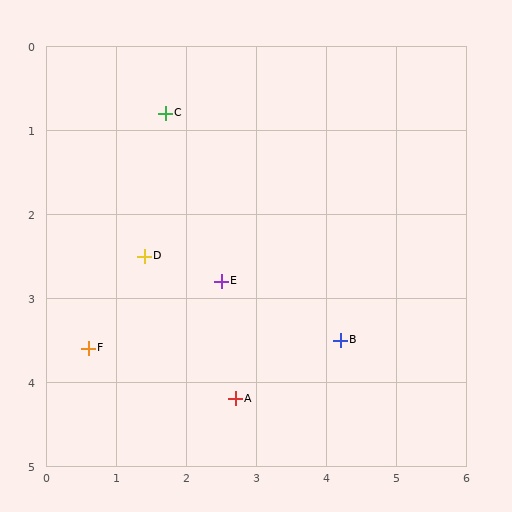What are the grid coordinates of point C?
Point C is at approximately (1.7, 0.8).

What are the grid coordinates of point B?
Point B is at approximately (4.2, 3.5).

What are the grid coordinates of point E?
Point E is at approximately (2.5, 2.8).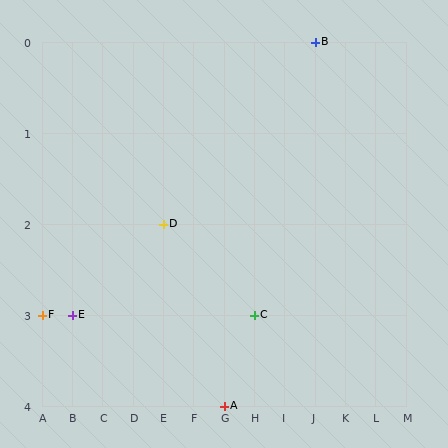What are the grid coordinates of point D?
Point D is at grid coordinates (E, 2).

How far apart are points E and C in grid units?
Points E and C are 6 columns apart.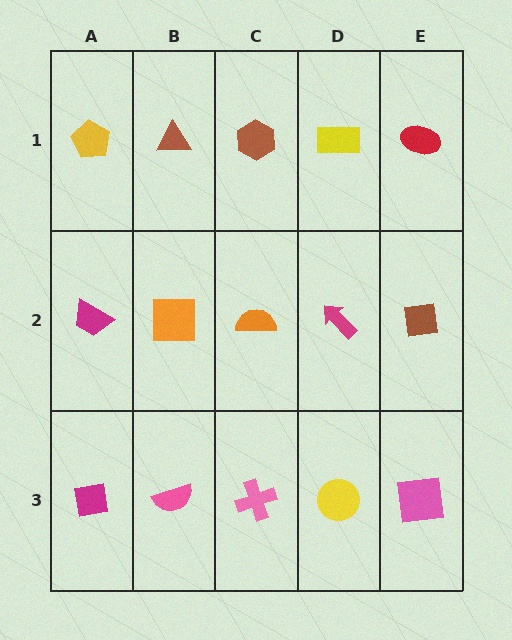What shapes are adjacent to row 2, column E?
A red ellipse (row 1, column E), a pink square (row 3, column E), a magenta arrow (row 2, column D).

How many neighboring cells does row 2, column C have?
4.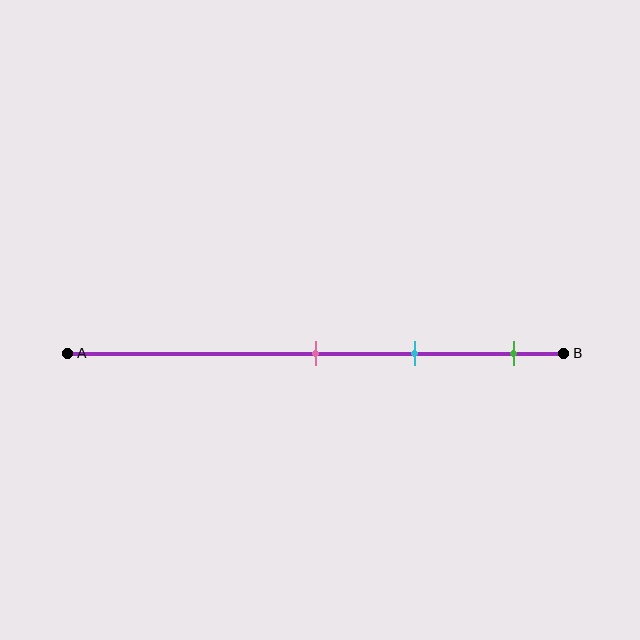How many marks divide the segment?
There are 3 marks dividing the segment.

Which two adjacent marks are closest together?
The pink and cyan marks are the closest adjacent pair.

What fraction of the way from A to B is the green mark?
The green mark is approximately 90% (0.9) of the way from A to B.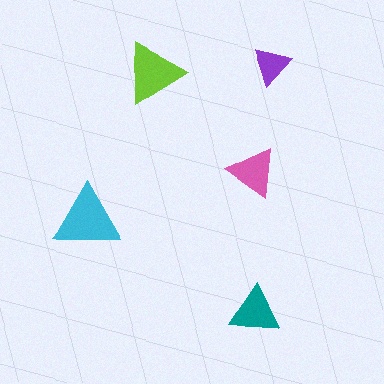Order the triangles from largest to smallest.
the cyan one, the lime one, the teal one, the pink one, the purple one.